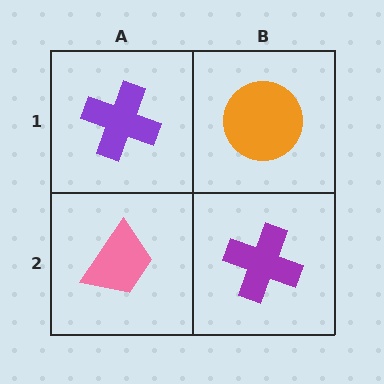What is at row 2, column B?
A purple cross.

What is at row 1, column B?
An orange circle.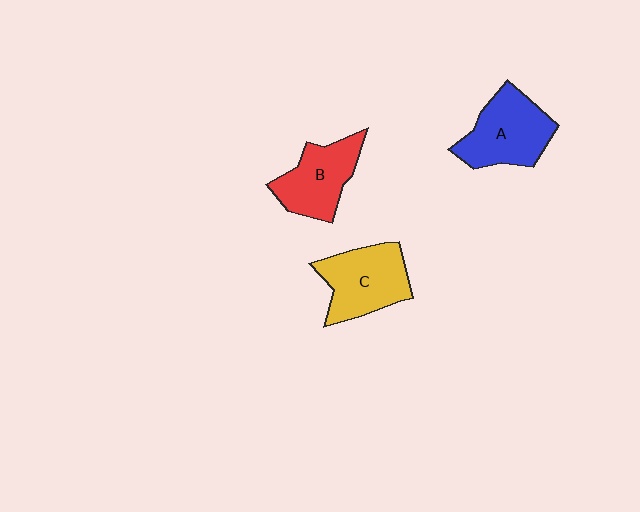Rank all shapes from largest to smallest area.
From largest to smallest: A (blue), C (yellow), B (red).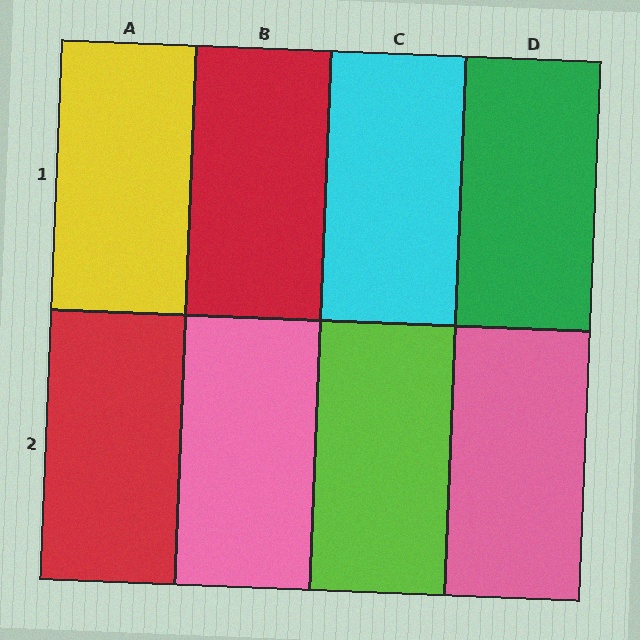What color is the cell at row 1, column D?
Green.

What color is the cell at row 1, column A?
Yellow.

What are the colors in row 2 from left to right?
Red, pink, lime, pink.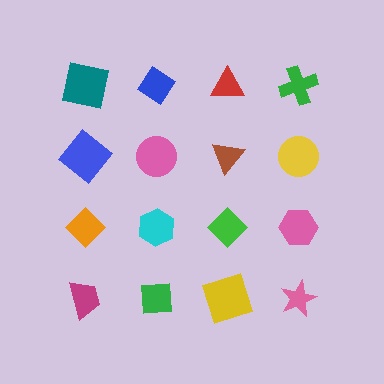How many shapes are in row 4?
4 shapes.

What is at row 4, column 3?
A yellow square.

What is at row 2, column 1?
A blue diamond.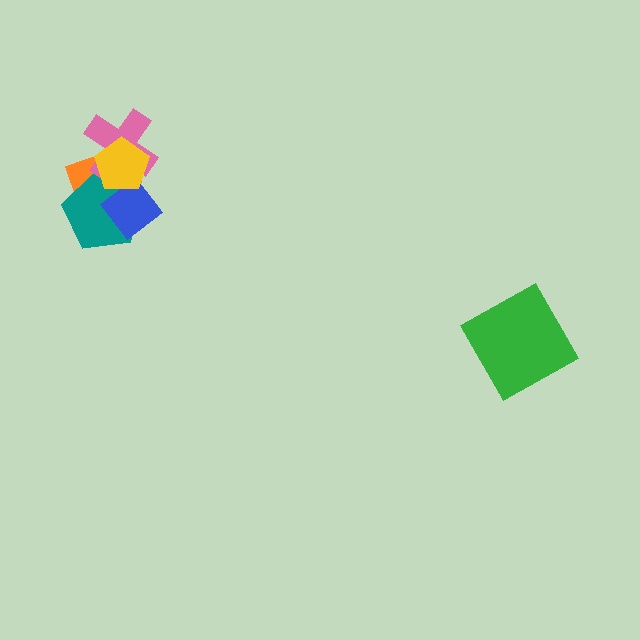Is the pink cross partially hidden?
Yes, it is partially covered by another shape.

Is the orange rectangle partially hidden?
Yes, it is partially covered by another shape.